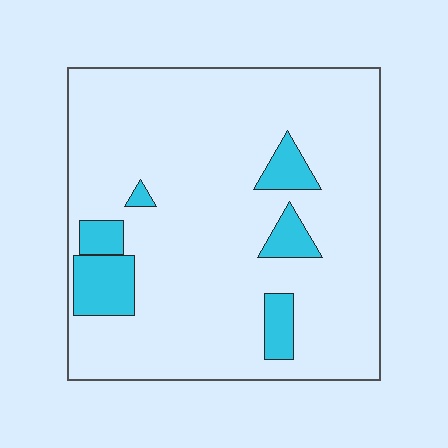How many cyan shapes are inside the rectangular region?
6.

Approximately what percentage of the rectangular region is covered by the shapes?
Approximately 10%.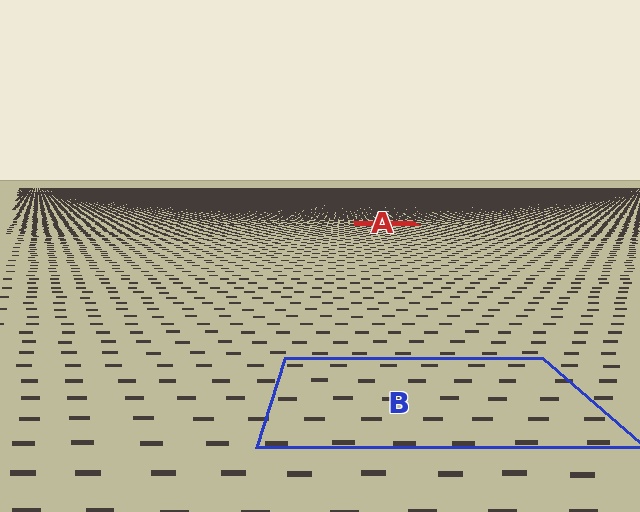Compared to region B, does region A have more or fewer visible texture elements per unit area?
Region A has more texture elements per unit area — they are packed more densely because it is farther away.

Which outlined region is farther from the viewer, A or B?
Region A is farther from the viewer — the texture elements inside it appear smaller and more densely packed.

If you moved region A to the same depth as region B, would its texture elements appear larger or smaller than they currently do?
They would appear larger. At a closer depth, the same texture elements are projected at a bigger on-screen size.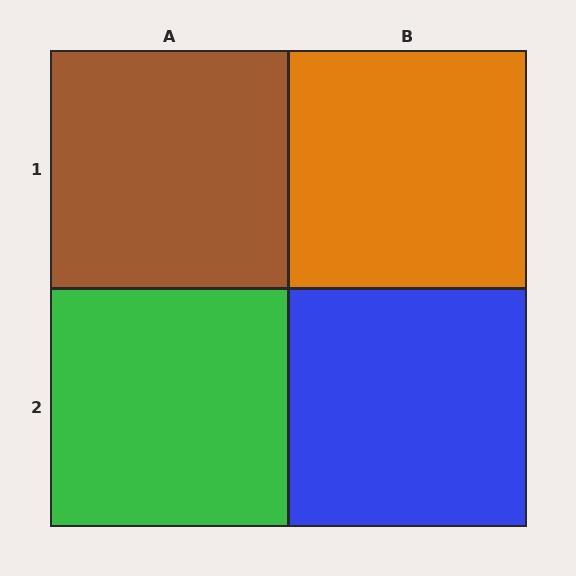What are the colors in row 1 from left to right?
Brown, orange.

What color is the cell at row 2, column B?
Blue.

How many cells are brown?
1 cell is brown.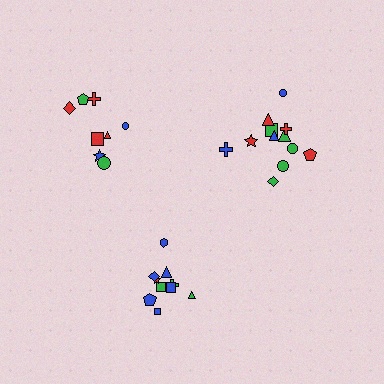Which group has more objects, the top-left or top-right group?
The top-right group.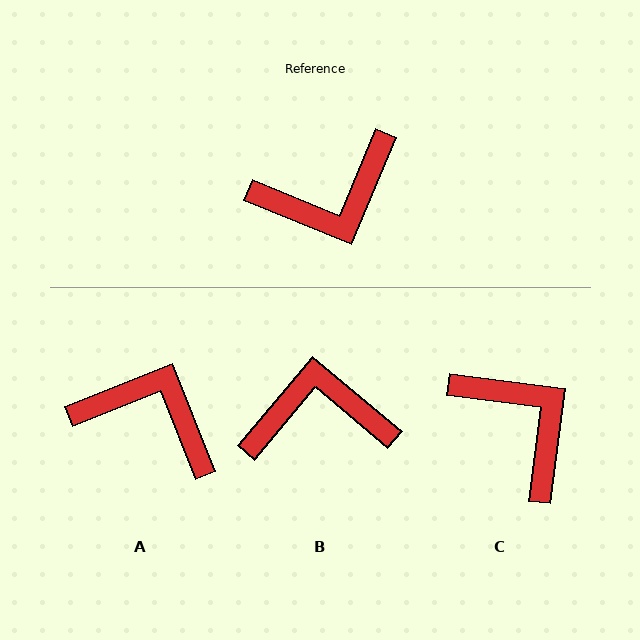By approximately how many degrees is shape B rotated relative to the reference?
Approximately 162 degrees counter-clockwise.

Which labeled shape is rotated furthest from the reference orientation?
B, about 162 degrees away.